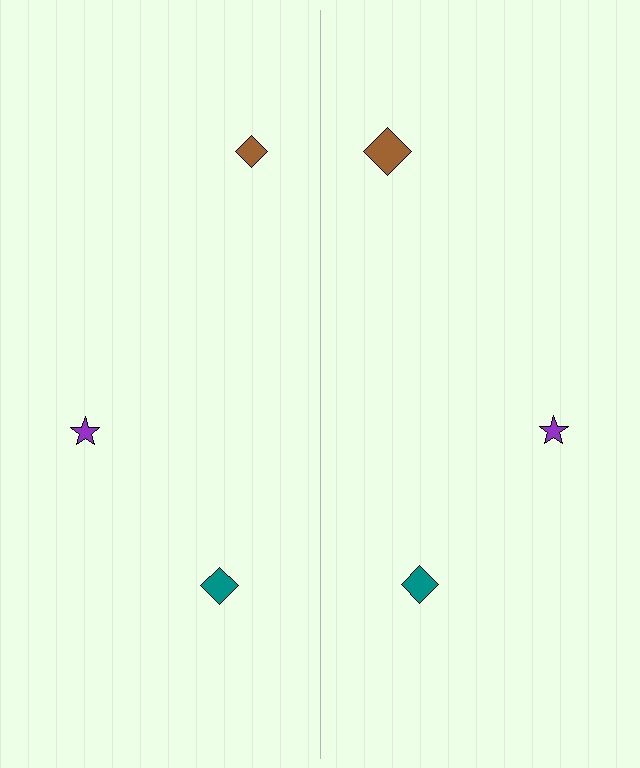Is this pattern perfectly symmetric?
No, the pattern is not perfectly symmetric. The brown diamond on the right side has a different size than its mirror counterpart.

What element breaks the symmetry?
The brown diamond on the right side has a different size than its mirror counterpart.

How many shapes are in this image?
There are 6 shapes in this image.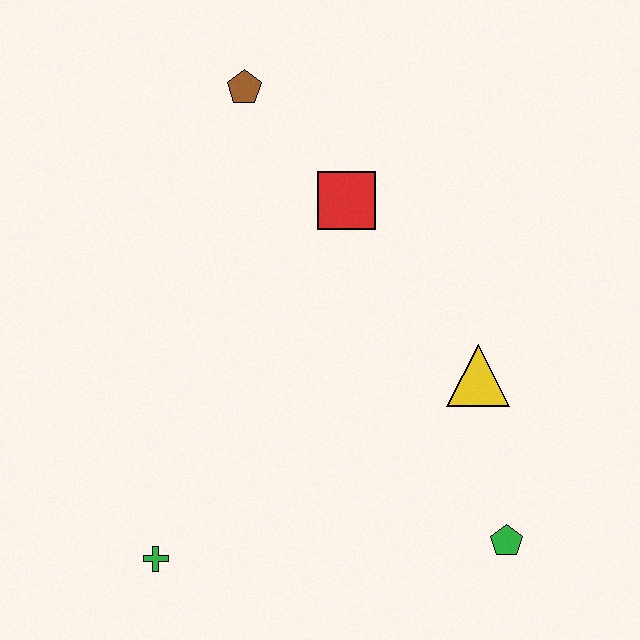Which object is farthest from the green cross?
The brown pentagon is farthest from the green cross.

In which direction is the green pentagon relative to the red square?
The green pentagon is below the red square.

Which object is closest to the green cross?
The green pentagon is closest to the green cross.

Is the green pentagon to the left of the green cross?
No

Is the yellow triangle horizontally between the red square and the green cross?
No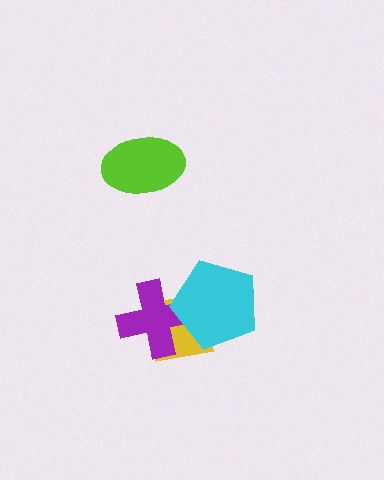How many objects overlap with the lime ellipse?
0 objects overlap with the lime ellipse.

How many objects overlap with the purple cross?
2 objects overlap with the purple cross.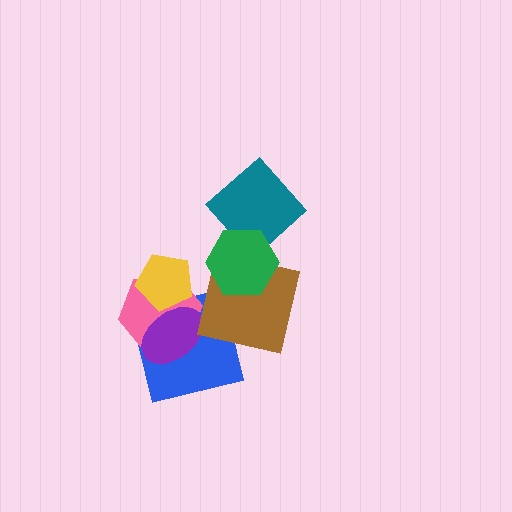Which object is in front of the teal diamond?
The green hexagon is in front of the teal diamond.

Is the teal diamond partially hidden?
Yes, it is partially covered by another shape.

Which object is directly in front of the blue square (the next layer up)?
The pink hexagon is directly in front of the blue square.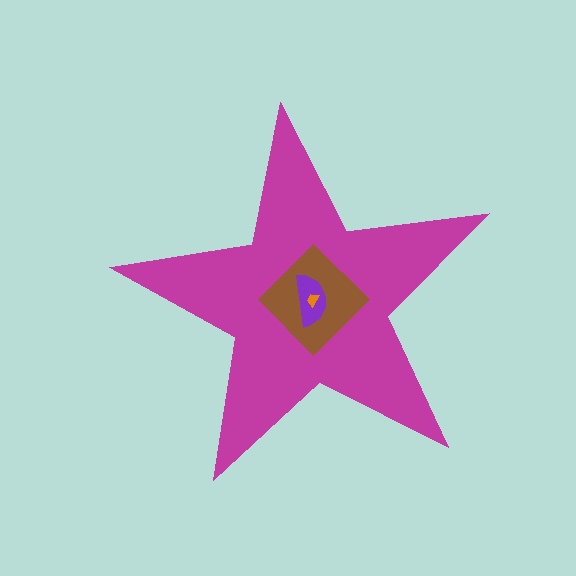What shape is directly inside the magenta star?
The brown diamond.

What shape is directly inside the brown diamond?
The purple semicircle.